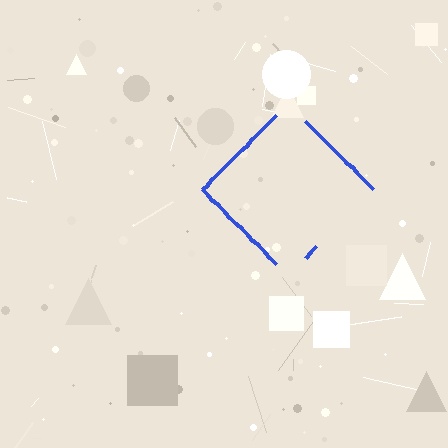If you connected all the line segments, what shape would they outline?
They would outline a diamond.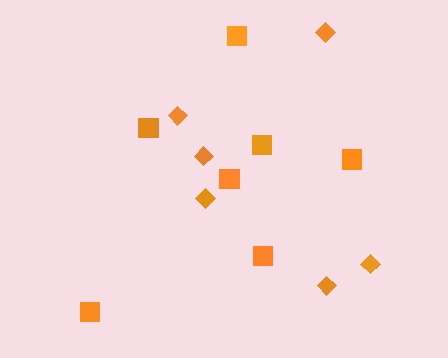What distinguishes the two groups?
There are 2 groups: one group of squares (7) and one group of diamonds (6).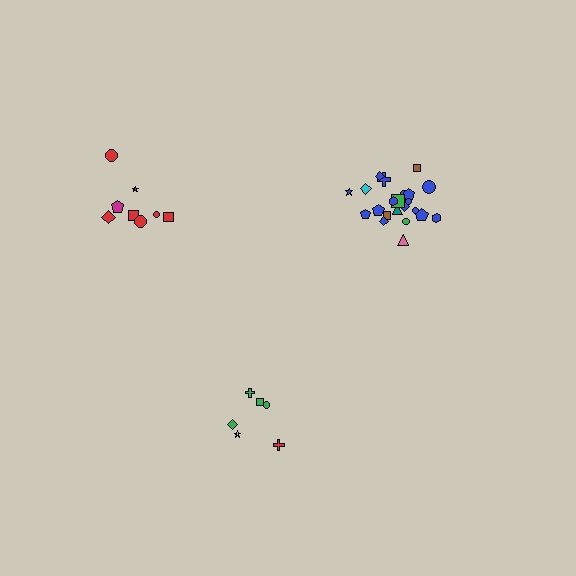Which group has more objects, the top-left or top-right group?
The top-right group.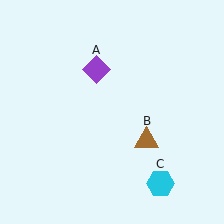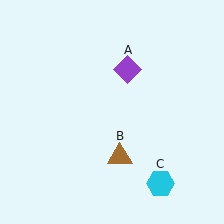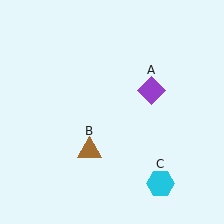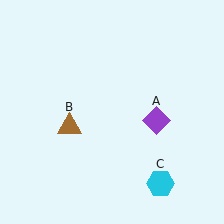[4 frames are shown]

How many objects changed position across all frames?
2 objects changed position: purple diamond (object A), brown triangle (object B).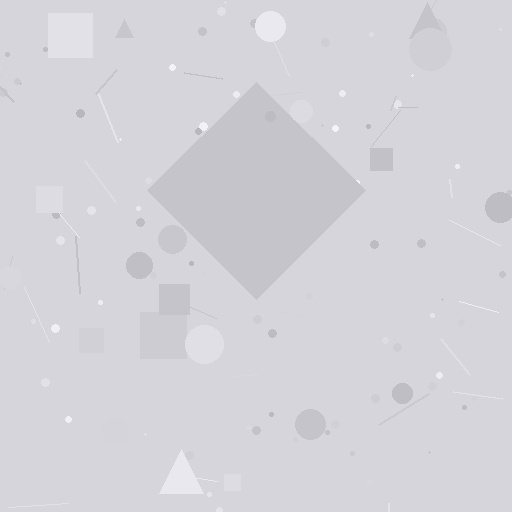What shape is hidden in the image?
A diamond is hidden in the image.